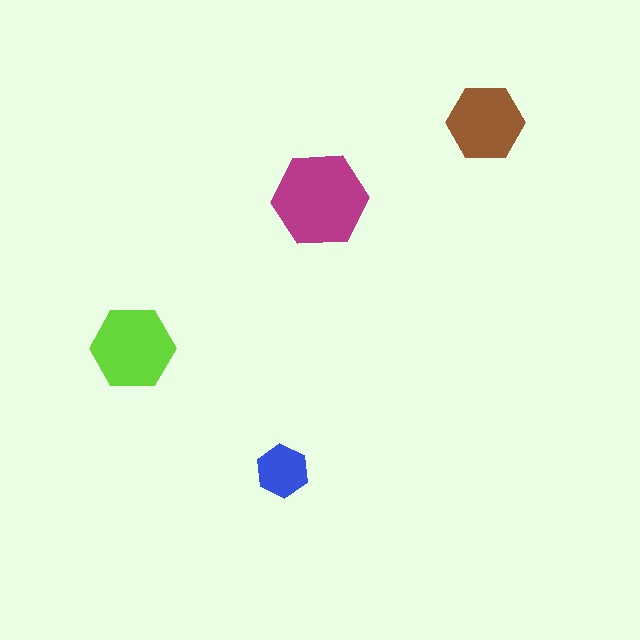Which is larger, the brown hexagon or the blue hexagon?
The brown one.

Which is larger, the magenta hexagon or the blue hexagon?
The magenta one.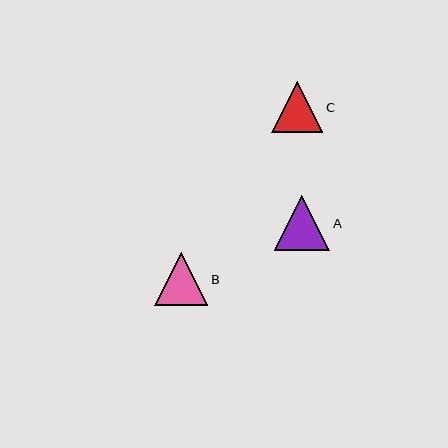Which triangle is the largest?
Triangle A is the largest with a size of approximately 56 pixels.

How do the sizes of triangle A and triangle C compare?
Triangle A and triangle C are approximately the same size.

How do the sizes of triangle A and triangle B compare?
Triangle A and triangle B are approximately the same size.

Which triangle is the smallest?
Triangle C is the smallest with a size of approximately 51 pixels.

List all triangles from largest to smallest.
From largest to smallest: A, B, C.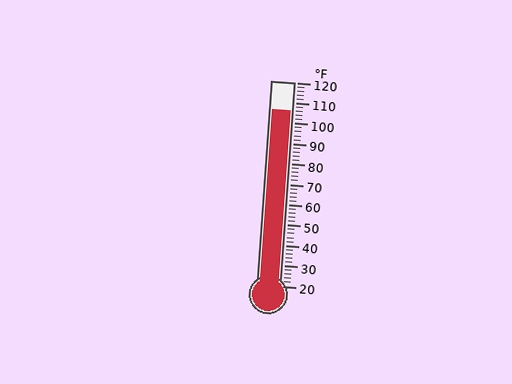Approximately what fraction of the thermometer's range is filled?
The thermometer is filled to approximately 85% of its range.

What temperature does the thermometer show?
The thermometer shows approximately 106°F.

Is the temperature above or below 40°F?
The temperature is above 40°F.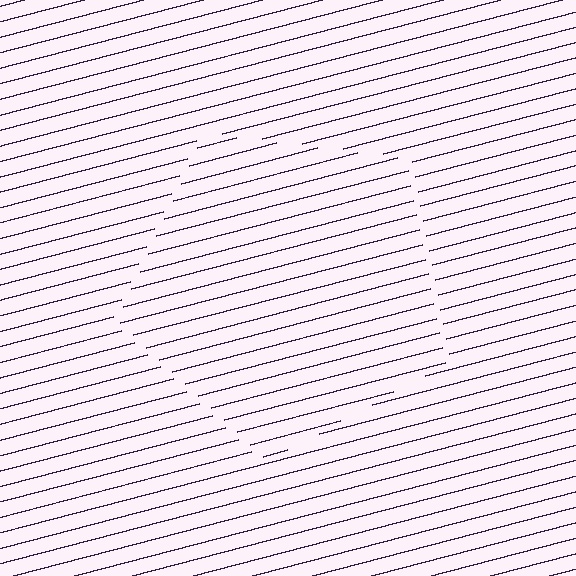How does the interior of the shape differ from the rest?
The interior of the shape contains the same grating, shifted by half a period — the contour is defined by the phase discontinuity where line-ends from the inner and outer gratings abut.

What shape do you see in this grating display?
An illusory pentagon. The interior of the shape contains the same grating, shifted by half a period — the contour is defined by the phase discontinuity where line-ends from the inner and outer gratings abut.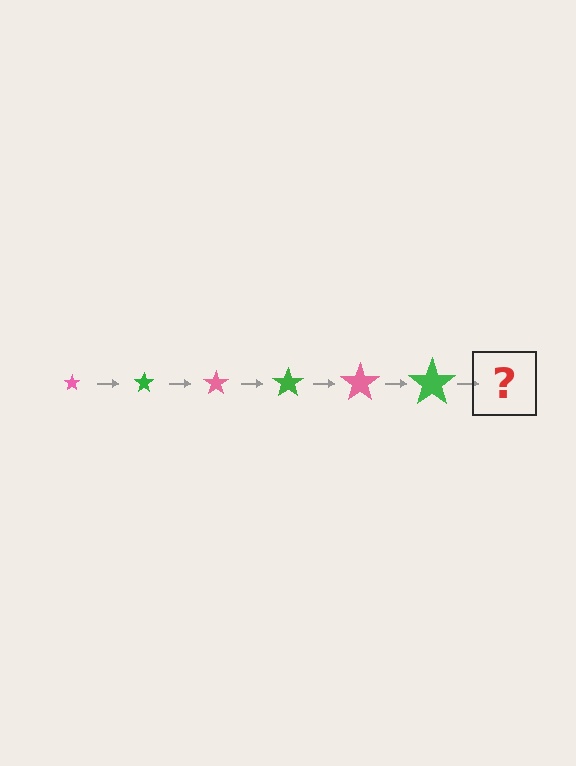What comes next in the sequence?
The next element should be a pink star, larger than the previous one.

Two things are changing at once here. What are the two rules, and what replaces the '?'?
The two rules are that the star grows larger each step and the color cycles through pink and green. The '?' should be a pink star, larger than the previous one.